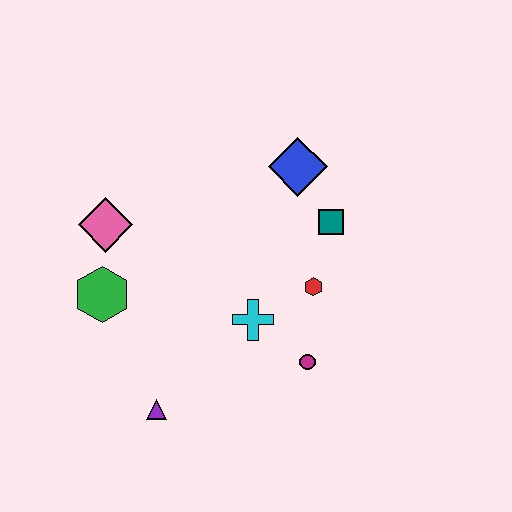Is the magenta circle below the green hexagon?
Yes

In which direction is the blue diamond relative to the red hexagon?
The blue diamond is above the red hexagon.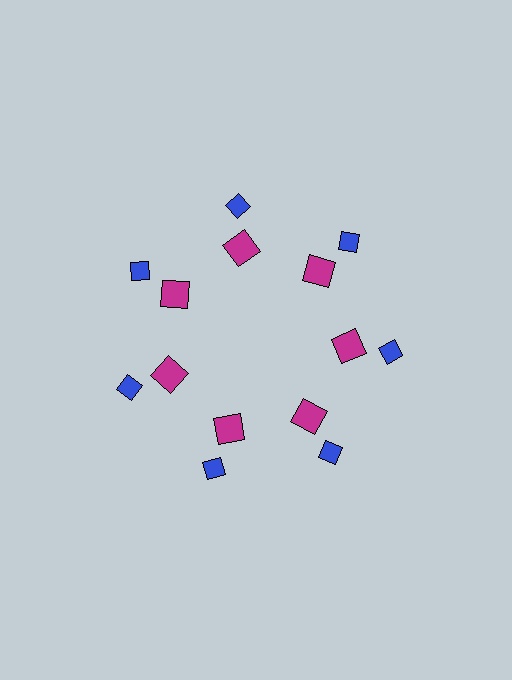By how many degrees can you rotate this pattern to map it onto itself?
The pattern maps onto itself every 51 degrees of rotation.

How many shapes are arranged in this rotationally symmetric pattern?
There are 14 shapes, arranged in 7 groups of 2.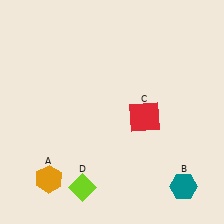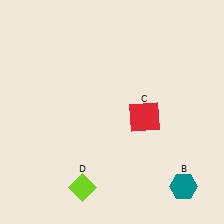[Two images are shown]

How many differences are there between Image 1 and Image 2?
There is 1 difference between the two images.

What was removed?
The orange hexagon (A) was removed in Image 2.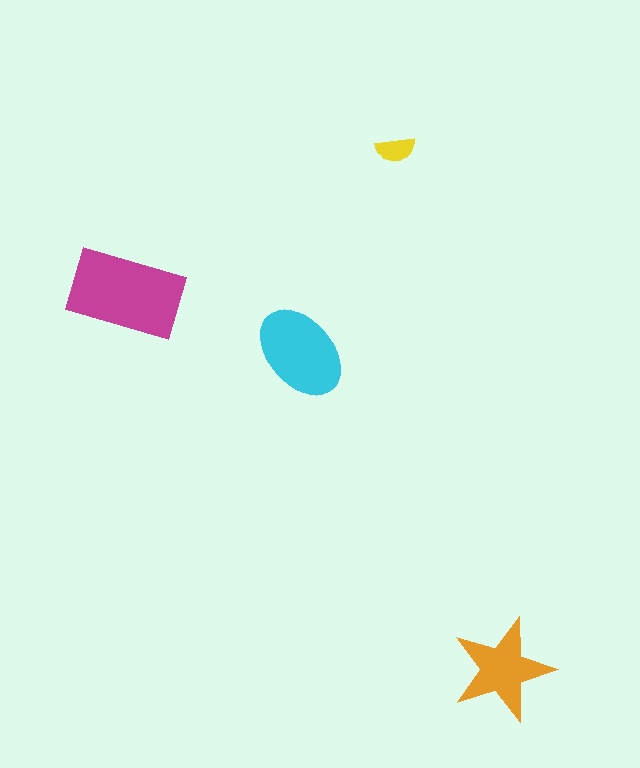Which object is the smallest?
The yellow semicircle.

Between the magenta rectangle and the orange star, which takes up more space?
The magenta rectangle.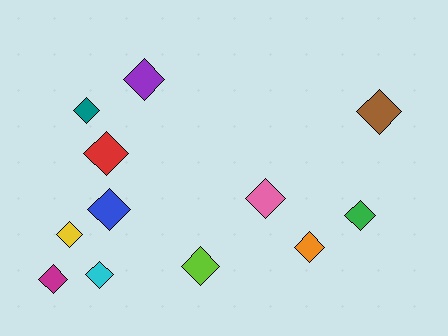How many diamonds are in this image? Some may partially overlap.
There are 12 diamonds.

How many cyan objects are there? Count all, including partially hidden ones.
There is 1 cyan object.